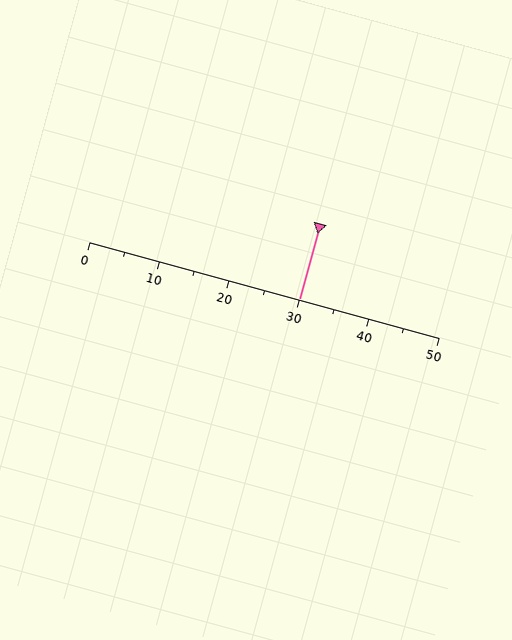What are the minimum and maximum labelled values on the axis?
The axis runs from 0 to 50.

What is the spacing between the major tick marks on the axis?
The major ticks are spaced 10 apart.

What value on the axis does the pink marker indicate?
The marker indicates approximately 30.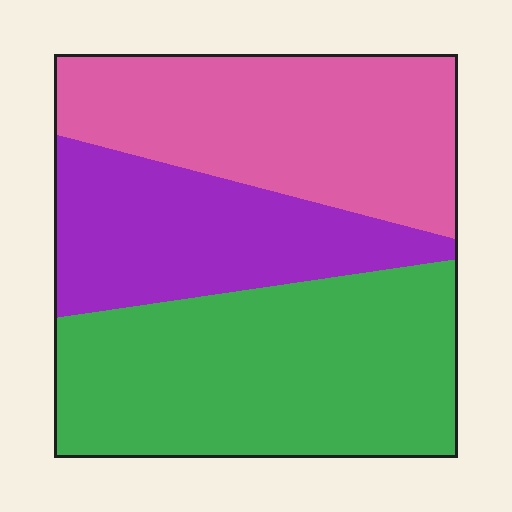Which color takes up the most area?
Green, at roughly 40%.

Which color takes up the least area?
Purple, at roughly 25%.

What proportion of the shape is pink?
Pink takes up between a sixth and a third of the shape.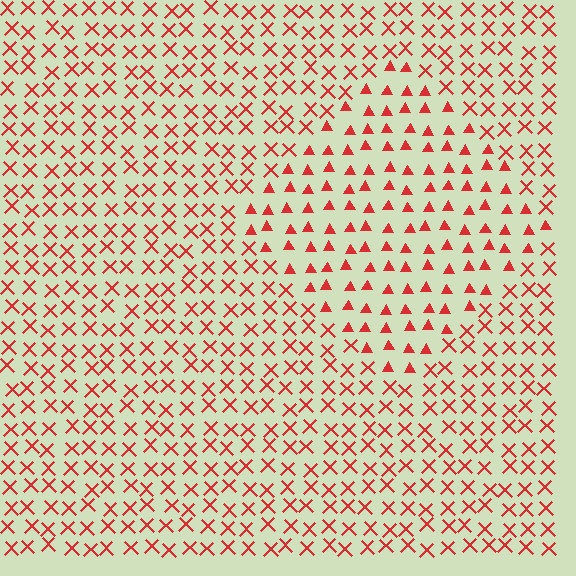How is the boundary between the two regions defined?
The boundary is defined by a change in element shape: triangles inside vs. X marks outside. All elements share the same color and spacing.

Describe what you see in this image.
The image is filled with small red elements arranged in a uniform grid. A diamond-shaped region contains triangles, while the surrounding area contains X marks. The boundary is defined purely by the change in element shape.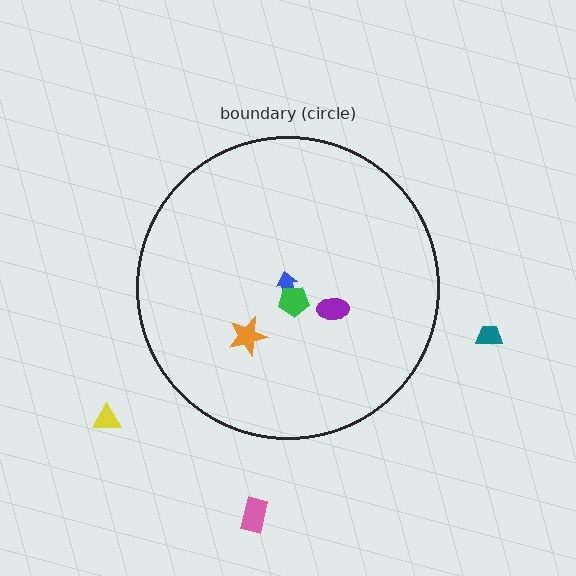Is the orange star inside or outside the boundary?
Inside.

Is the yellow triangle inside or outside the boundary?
Outside.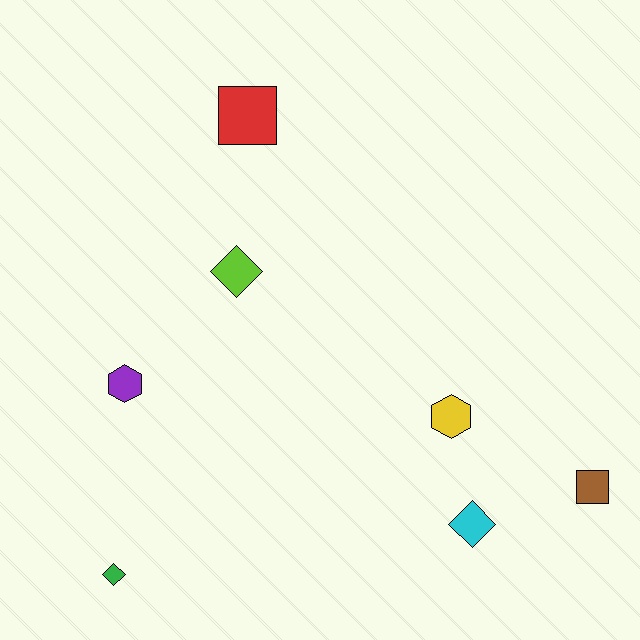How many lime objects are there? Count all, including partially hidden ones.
There is 1 lime object.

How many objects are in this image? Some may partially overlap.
There are 7 objects.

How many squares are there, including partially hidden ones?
There are 2 squares.